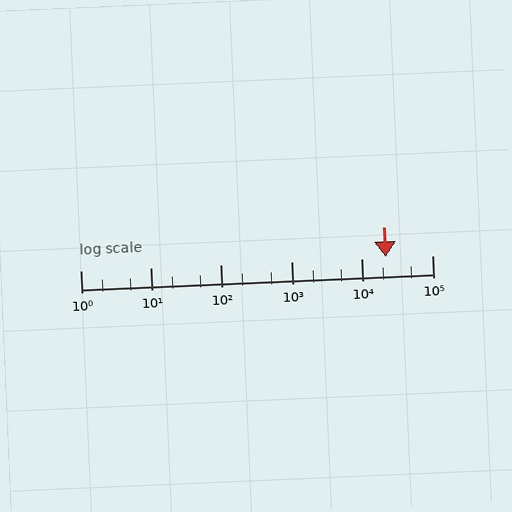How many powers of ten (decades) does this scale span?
The scale spans 5 decades, from 1 to 100000.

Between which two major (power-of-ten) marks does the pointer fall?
The pointer is between 10000 and 100000.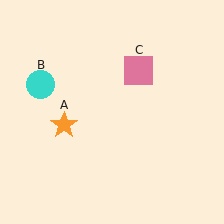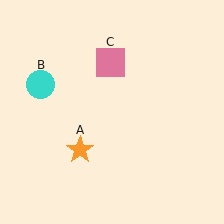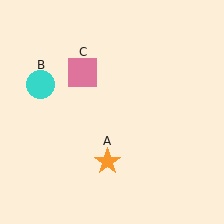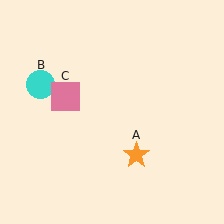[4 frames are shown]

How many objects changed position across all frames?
2 objects changed position: orange star (object A), pink square (object C).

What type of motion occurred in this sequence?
The orange star (object A), pink square (object C) rotated counterclockwise around the center of the scene.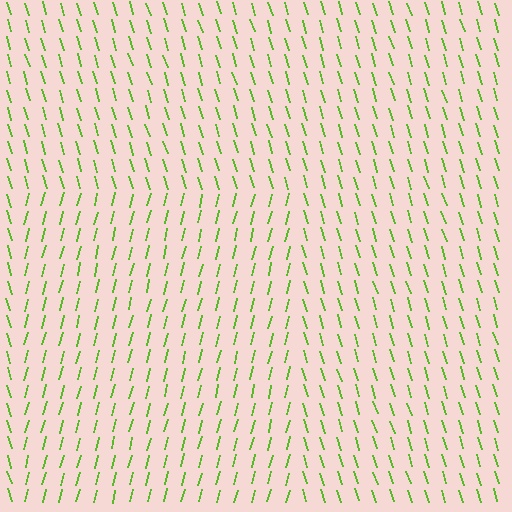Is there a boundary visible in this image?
Yes, there is a texture boundary formed by a change in line orientation.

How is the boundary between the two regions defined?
The boundary is defined purely by a change in line orientation (approximately 31 degrees difference). All lines are the same color and thickness.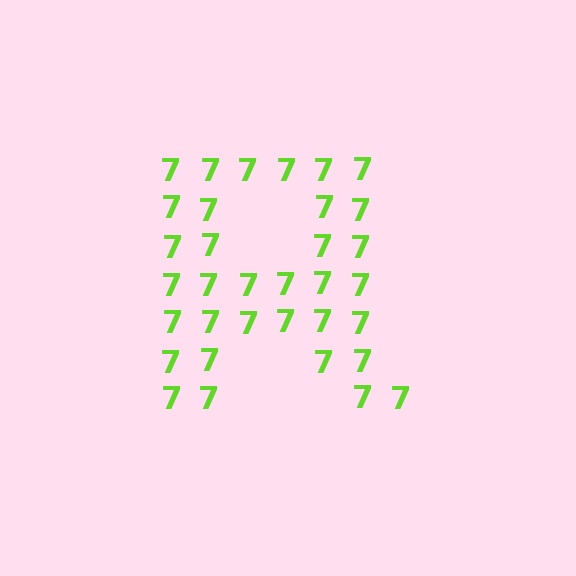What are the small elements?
The small elements are digit 7's.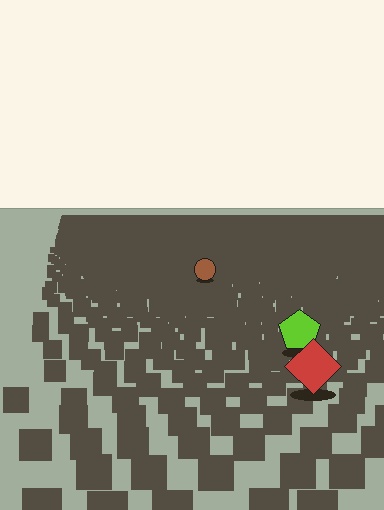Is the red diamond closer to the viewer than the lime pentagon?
Yes. The red diamond is closer — you can tell from the texture gradient: the ground texture is coarser near it.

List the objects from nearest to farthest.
From nearest to farthest: the red diamond, the lime pentagon, the brown circle.